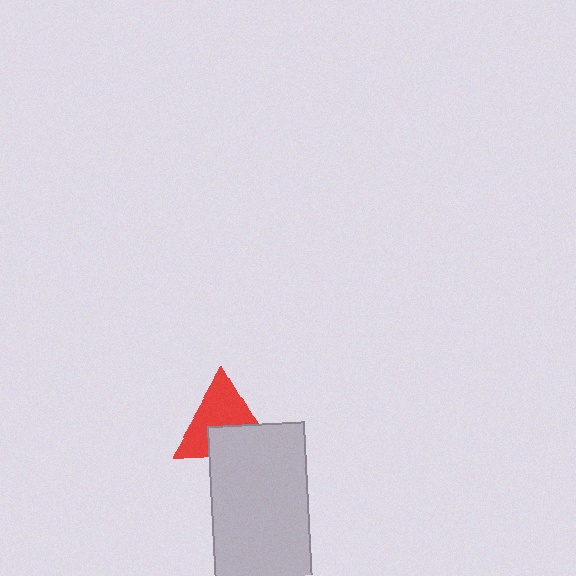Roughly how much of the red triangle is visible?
About half of it is visible (roughly 60%).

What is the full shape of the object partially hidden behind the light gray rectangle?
The partially hidden object is a red triangle.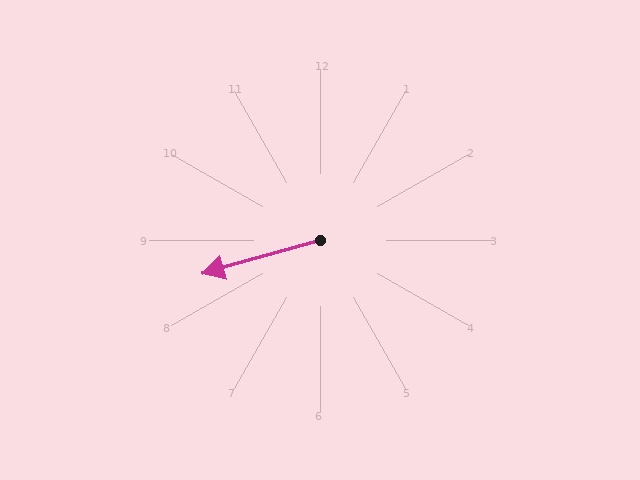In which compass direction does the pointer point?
West.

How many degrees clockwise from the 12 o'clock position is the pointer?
Approximately 254 degrees.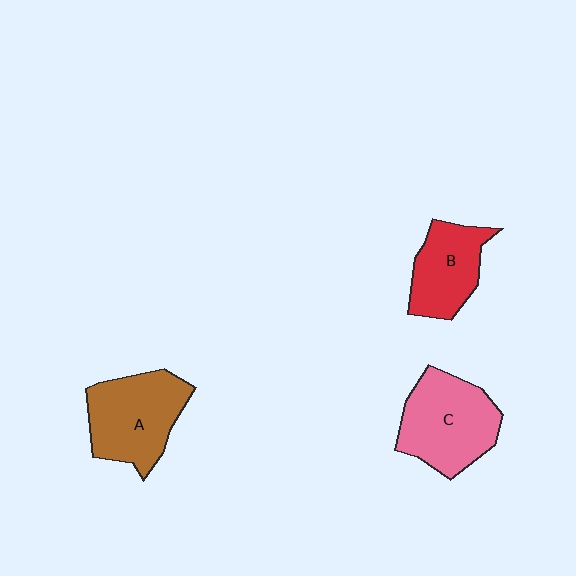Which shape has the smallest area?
Shape B (red).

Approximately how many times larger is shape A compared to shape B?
Approximately 1.3 times.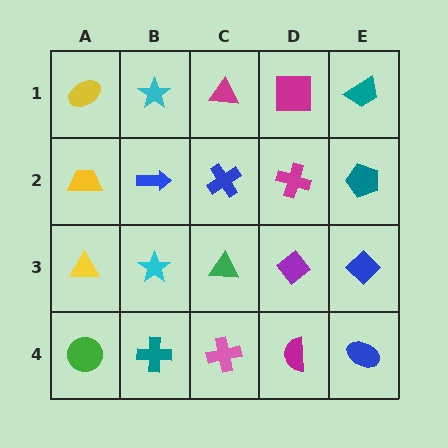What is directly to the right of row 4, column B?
A pink cross.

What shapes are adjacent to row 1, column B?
A blue arrow (row 2, column B), a yellow ellipse (row 1, column A), a magenta triangle (row 1, column C).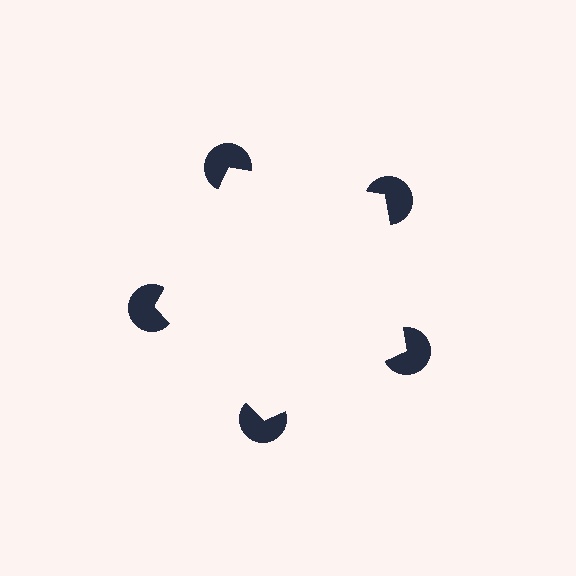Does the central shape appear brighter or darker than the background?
It typically appears slightly brighter than the background, even though no actual brightness change is drawn.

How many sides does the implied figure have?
5 sides.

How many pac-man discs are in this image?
There are 5 — one at each vertex of the illusory pentagon.